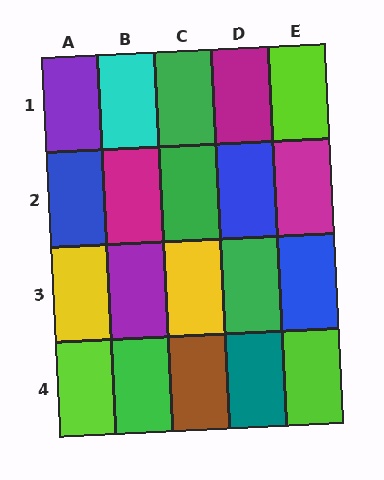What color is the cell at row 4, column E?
Lime.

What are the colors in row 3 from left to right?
Yellow, purple, yellow, green, blue.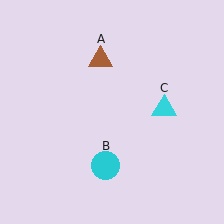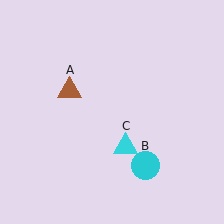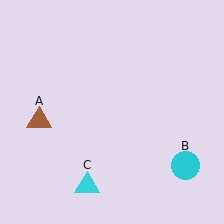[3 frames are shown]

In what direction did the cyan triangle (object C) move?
The cyan triangle (object C) moved down and to the left.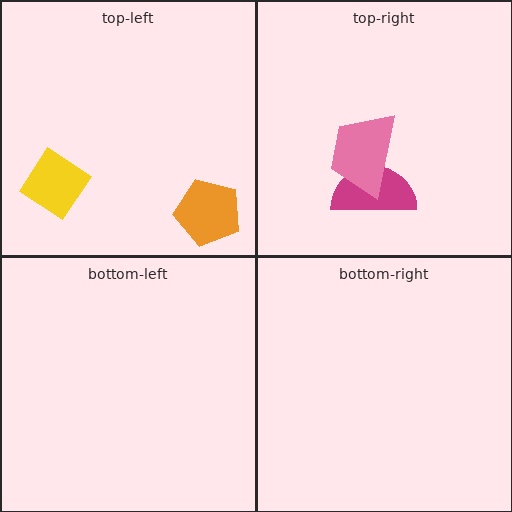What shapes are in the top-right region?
The magenta semicircle, the pink trapezoid.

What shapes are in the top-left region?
The orange pentagon, the yellow diamond.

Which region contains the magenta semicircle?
The top-right region.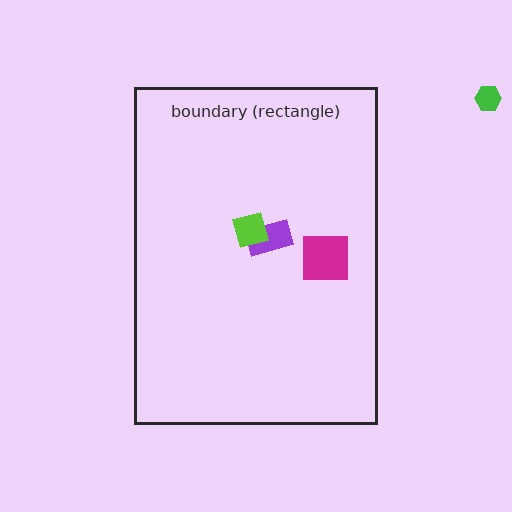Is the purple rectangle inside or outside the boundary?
Inside.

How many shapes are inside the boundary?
3 inside, 1 outside.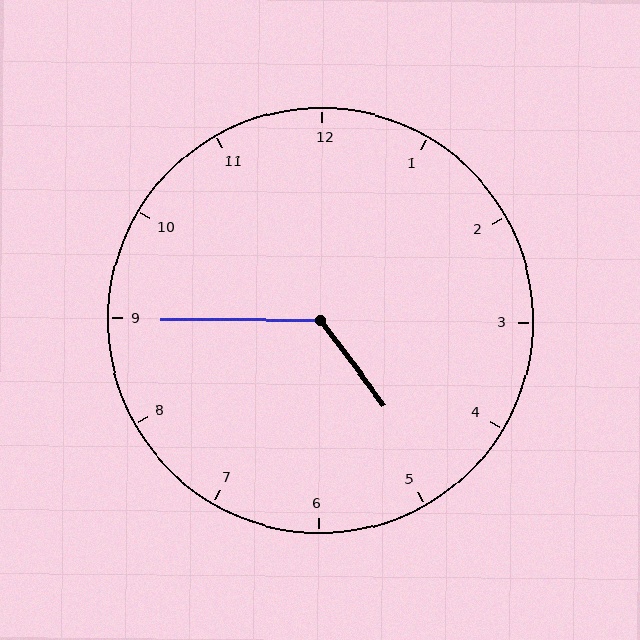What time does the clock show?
4:45.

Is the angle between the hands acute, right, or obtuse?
It is obtuse.